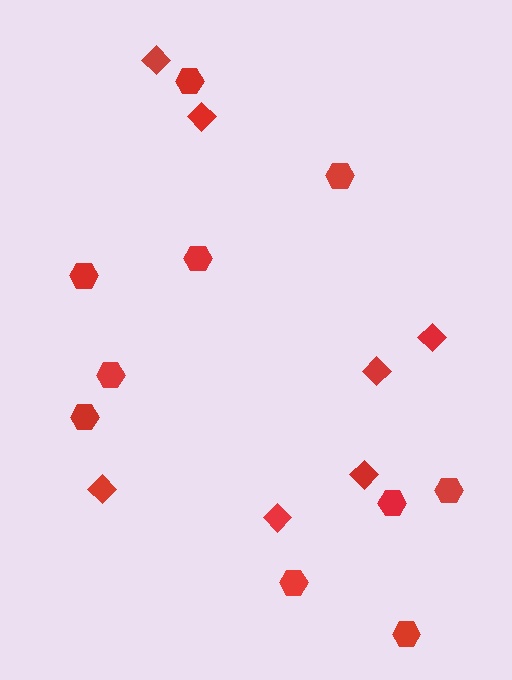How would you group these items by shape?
There are 2 groups: one group of diamonds (7) and one group of hexagons (10).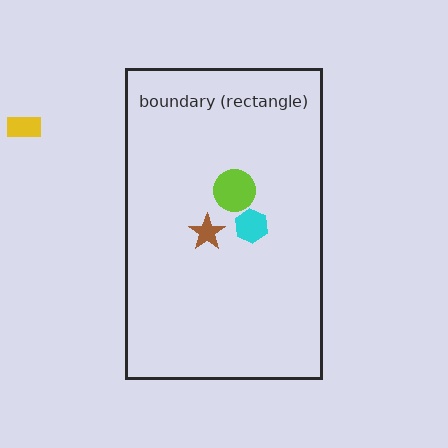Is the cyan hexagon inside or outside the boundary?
Inside.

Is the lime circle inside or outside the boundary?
Inside.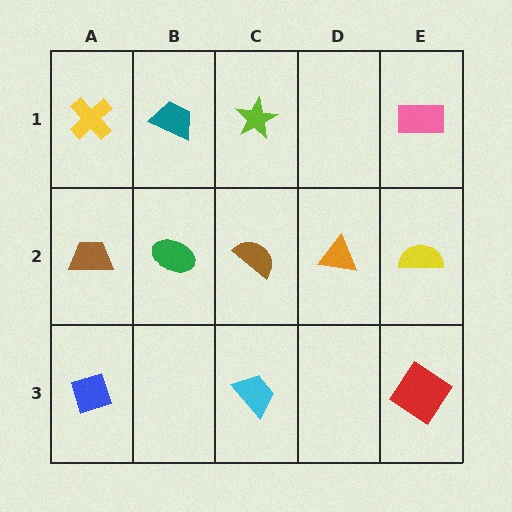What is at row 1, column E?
A pink rectangle.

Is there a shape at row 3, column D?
No, that cell is empty.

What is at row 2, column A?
A brown trapezoid.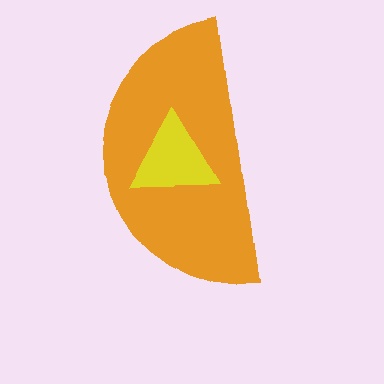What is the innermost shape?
The yellow triangle.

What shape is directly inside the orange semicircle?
The yellow triangle.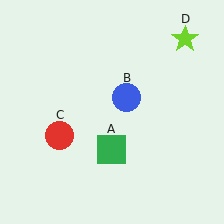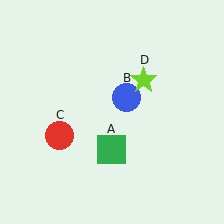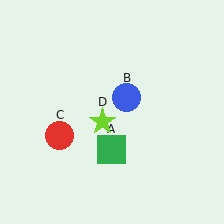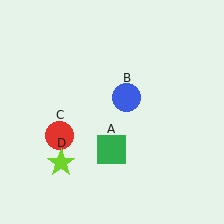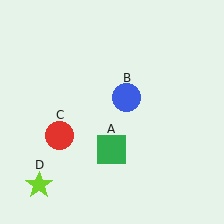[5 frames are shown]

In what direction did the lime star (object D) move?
The lime star (object D) moved down and to the left.